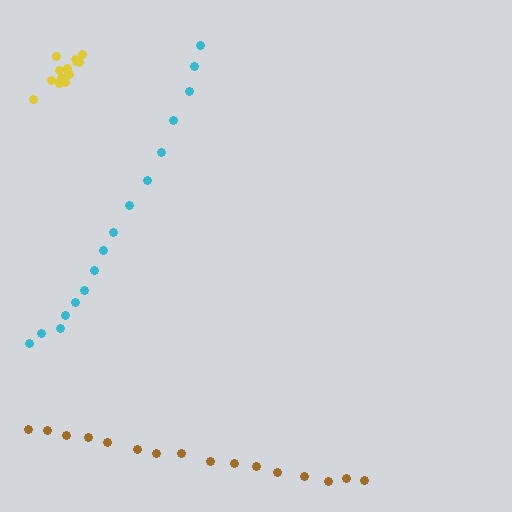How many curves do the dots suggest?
There are 3 distinct paths.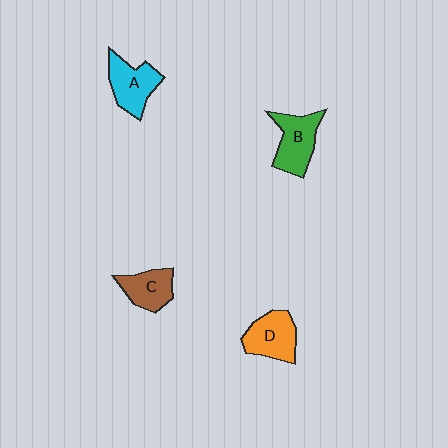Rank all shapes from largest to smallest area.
From largest to smallest: B (green), A (cyan), D (orange), C (brown).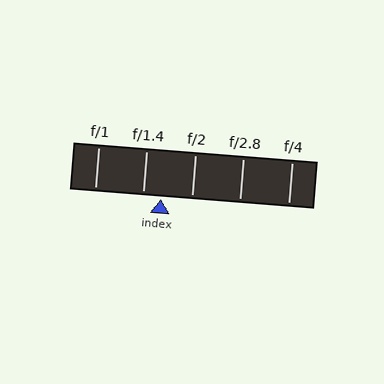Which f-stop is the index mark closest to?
The index mark is closest to f/1.4.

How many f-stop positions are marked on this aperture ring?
There are 5 f-stop positions marked.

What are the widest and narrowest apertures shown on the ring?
The widest aperture shown is f/1 and the narrowest is f/4.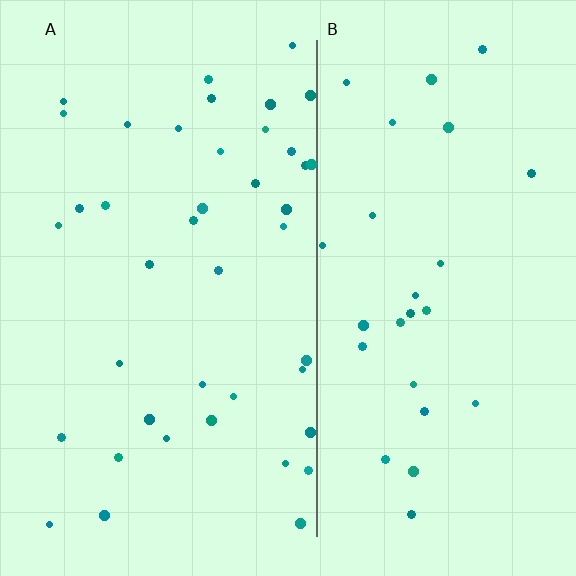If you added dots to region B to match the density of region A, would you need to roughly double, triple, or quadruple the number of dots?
Approximately double.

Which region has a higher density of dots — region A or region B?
A (the left).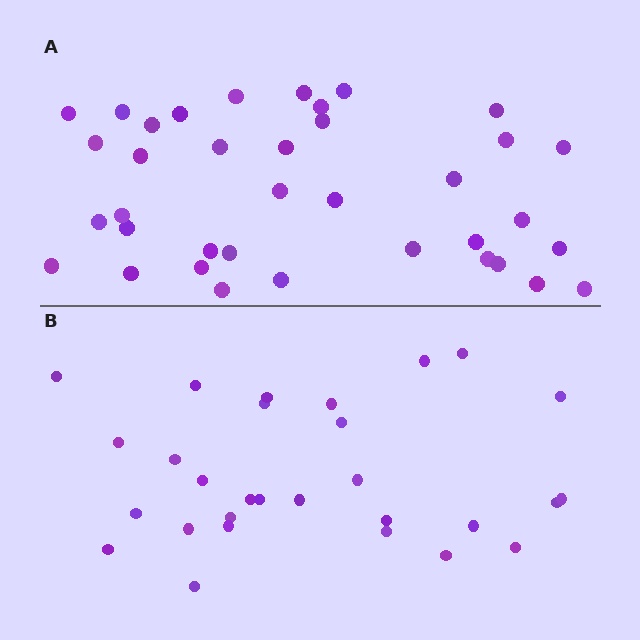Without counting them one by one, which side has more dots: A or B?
Region A (the top region) has more dots.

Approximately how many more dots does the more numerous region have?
Region A has roughly 8 or so more dots than region B.